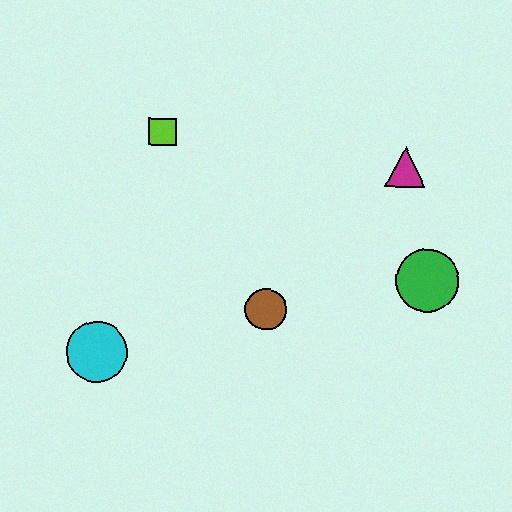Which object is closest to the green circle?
The magenta triangle is closest to the green circle.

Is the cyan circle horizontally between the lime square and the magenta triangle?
No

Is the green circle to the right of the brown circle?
Yes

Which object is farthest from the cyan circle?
The magenta triangle is farthest from the cyan circle.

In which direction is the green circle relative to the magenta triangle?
The green circle is below the magenta triangle.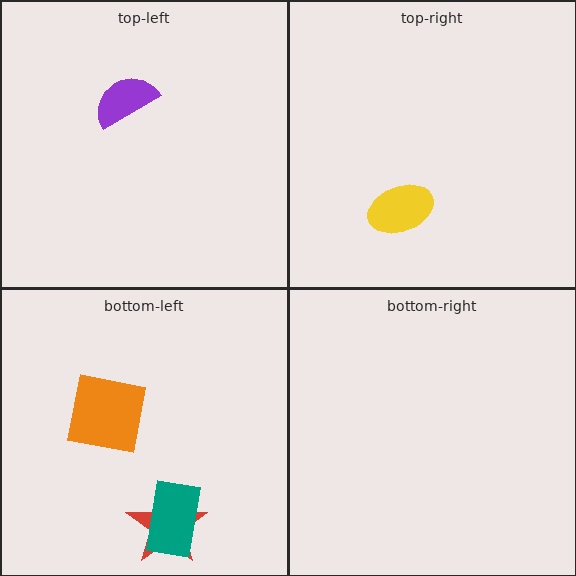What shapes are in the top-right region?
The yellow ellipse.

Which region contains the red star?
The bottom-left region.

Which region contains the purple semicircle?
The top-left region.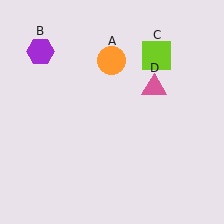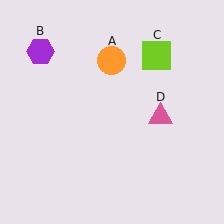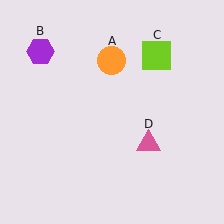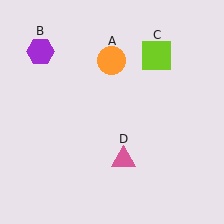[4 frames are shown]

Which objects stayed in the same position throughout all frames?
Orange circle (object A) and purple hexagon (object B) and lime square (object C) remained stationary.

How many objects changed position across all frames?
1 object changed position: pink triangle (object D).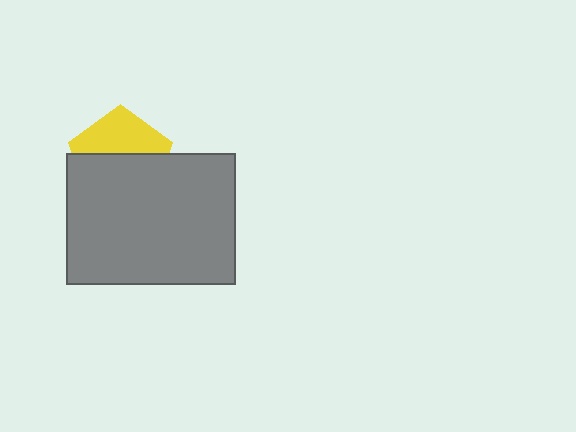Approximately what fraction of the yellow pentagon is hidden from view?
Roughly 57% of the yellow pentagon is hidden behind the gray rectangle.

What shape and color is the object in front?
The object in front is a gray rectangle.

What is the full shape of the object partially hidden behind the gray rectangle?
The partially hidden object is a yellow pentagon.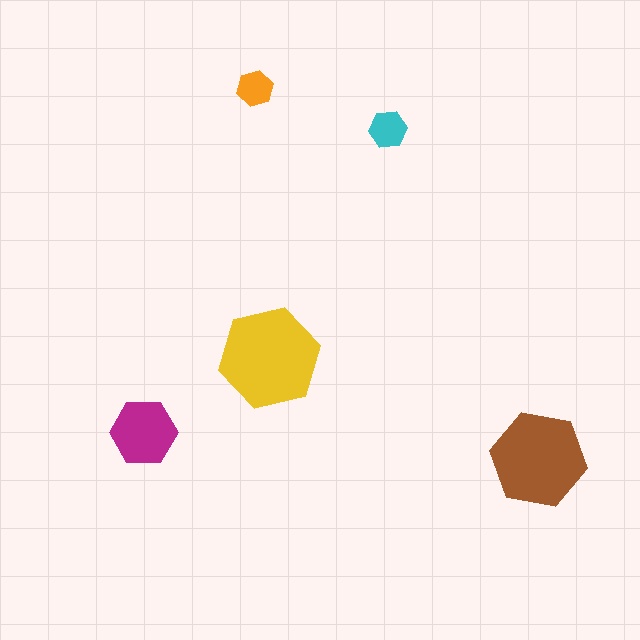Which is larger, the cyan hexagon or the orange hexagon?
The cyan one.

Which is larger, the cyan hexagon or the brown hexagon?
The brown one.